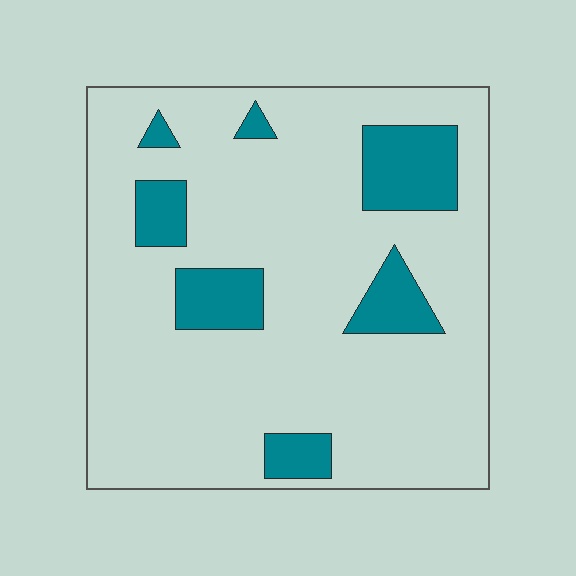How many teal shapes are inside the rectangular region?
7.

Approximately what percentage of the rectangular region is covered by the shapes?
Approximately 15%.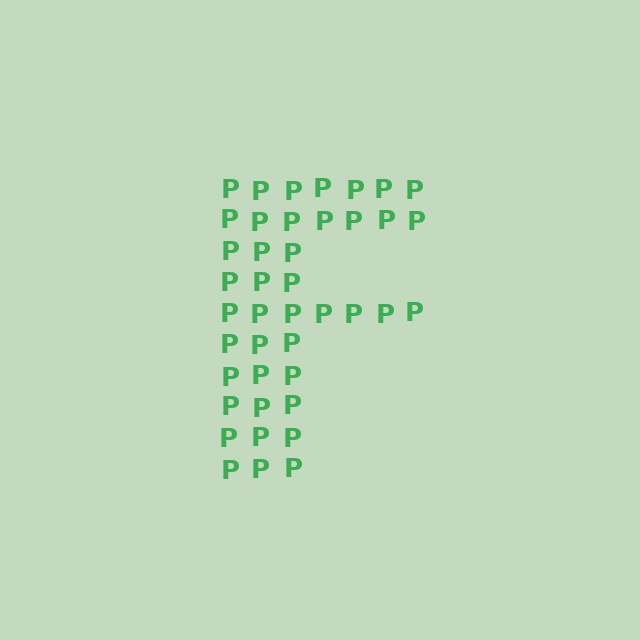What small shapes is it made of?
It is made of small letter P's.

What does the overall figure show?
The overall figure shows the letter F.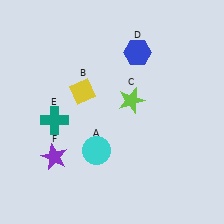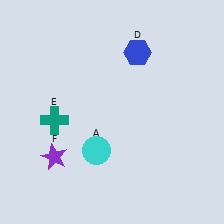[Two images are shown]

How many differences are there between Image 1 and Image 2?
There are 2 differences between the two images.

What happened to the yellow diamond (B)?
The yellow diamond (B) was removed in Image 2. It was in the top-left area of Image 1.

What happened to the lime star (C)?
The lime star (C) was removed in Image 2. It was in the top-right area of Image 1.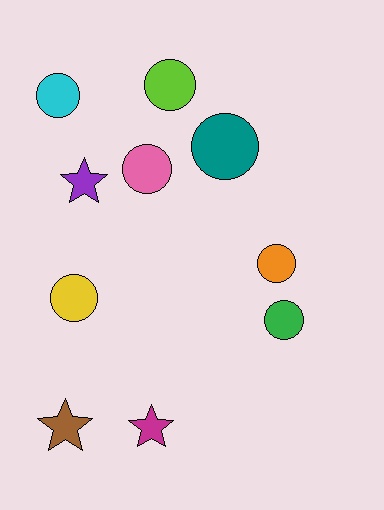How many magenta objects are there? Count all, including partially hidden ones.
There is 1 magenta object.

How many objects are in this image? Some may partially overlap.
There are 10 objects.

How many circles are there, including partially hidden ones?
There are 7 circles.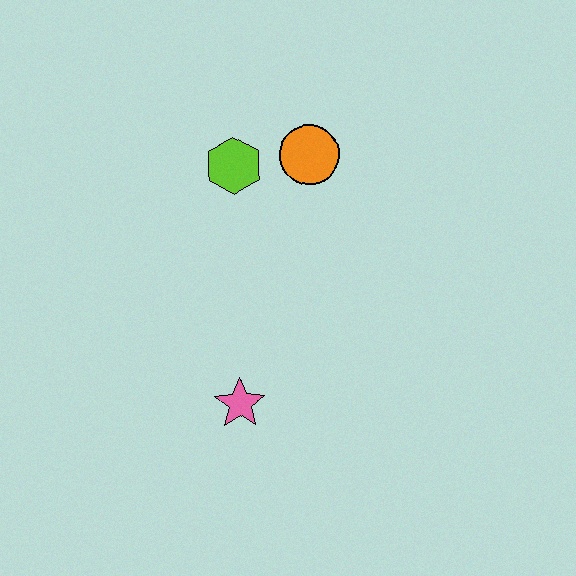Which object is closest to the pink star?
The lime hexagon is closest to the pink star.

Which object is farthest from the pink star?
The orange circle is farthest from the pink star.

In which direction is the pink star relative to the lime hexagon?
The pink star is below the lime hexagon.